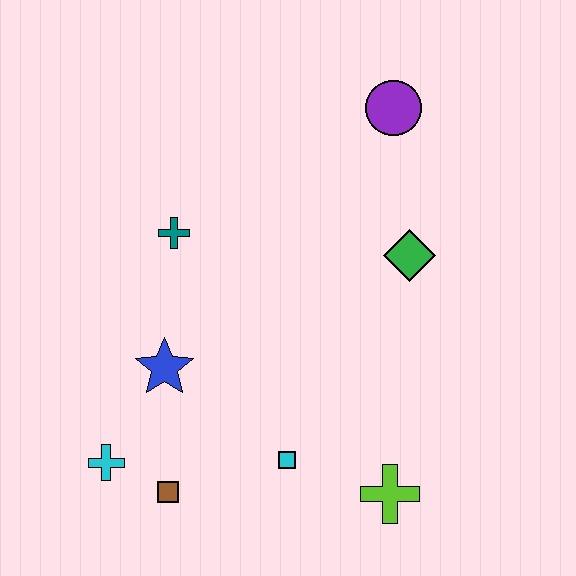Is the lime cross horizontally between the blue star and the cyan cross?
No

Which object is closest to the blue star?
The cyan cross is closest to the blue star.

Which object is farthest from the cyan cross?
The purple circle is farthest from the cyan cross.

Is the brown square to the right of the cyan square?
No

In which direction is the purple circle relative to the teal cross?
The purple circle is to the right of the teal cross.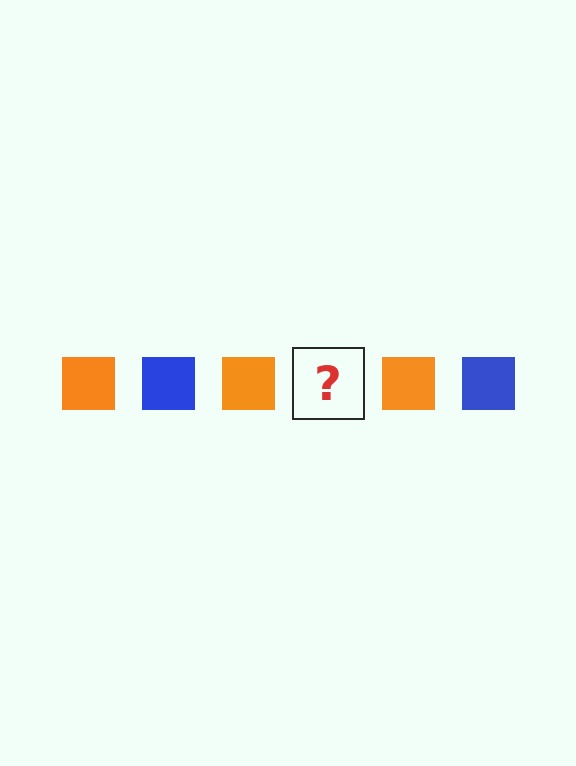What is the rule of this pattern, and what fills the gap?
The rule is that the pattern cycles through orange, blue squares. The gap should be filled with a blue square.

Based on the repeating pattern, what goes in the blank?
The blank should be a blue square.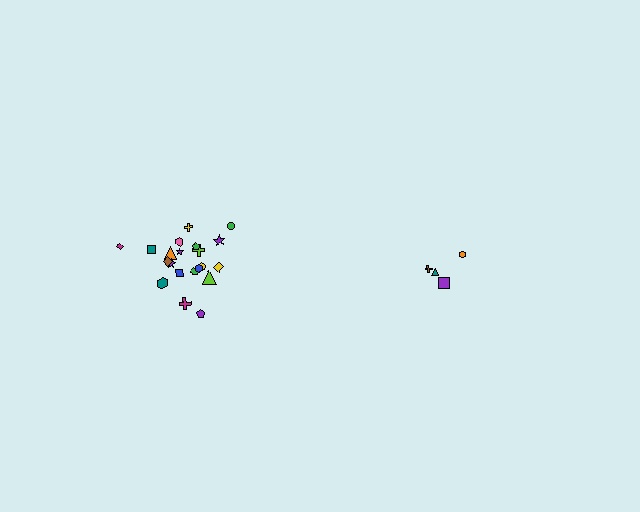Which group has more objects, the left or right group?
The left group.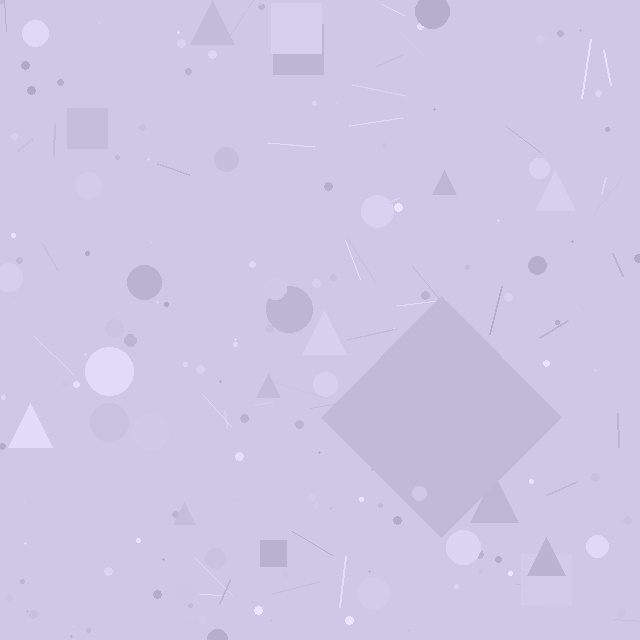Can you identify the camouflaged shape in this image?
The camouflaged shape is a diamond.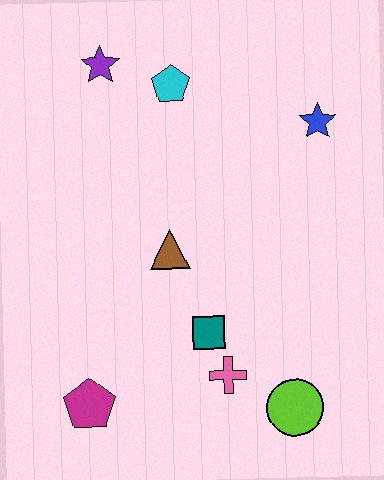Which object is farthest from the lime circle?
The purple star is farthest from the lime circle.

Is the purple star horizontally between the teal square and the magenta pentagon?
Yes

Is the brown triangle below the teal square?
No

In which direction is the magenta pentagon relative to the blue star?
The magenta pentagon is below the blue star.